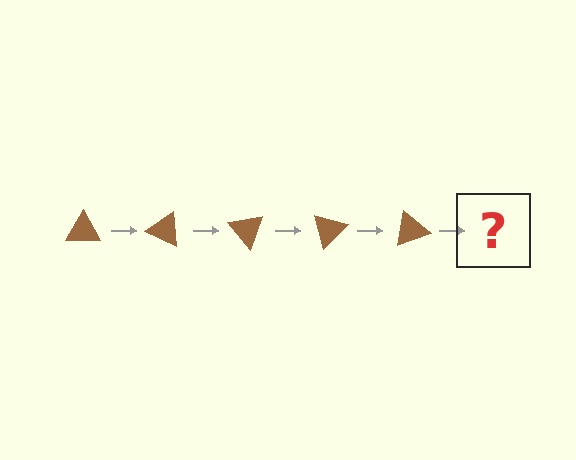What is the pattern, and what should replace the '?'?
The pattern is that the triangle rotates 25 degrees each step. The '?' should be a brown triangle rotated 125 degrees.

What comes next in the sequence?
The next element should be a brown triangle rotated 125 degrees.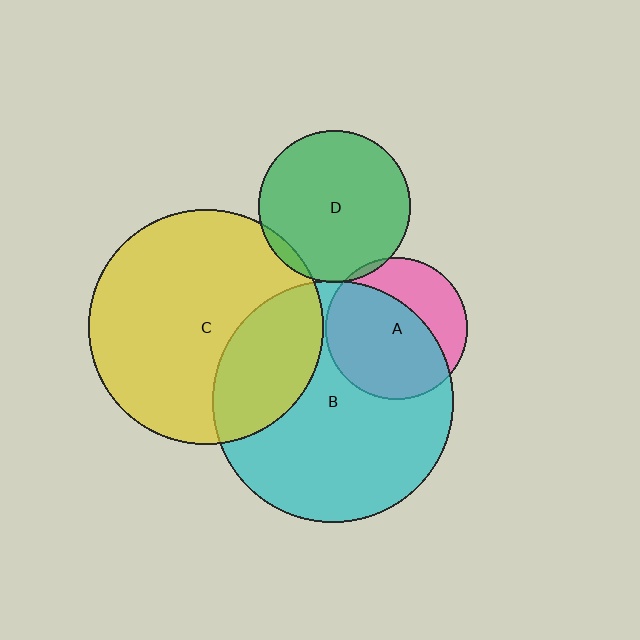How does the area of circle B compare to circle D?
Approximately 2.5 times.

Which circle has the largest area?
Circle B (cyan).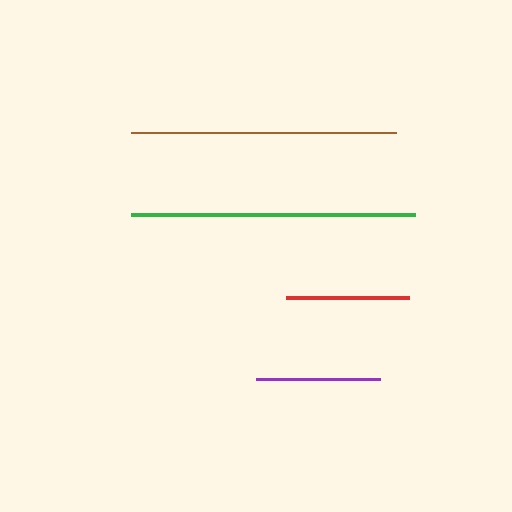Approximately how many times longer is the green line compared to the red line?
The green line is approximately 2.3 times the length of the red line.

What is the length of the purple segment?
The purple segment is approximately 124 pixels long.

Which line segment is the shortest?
The red line is the shortest at approximately 123 pixels.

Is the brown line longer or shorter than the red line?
The brown line is longer than the red line.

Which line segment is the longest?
The green line is the longest at approximately 284 pixels.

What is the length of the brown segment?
The brown segment is approximately 265 pixels long.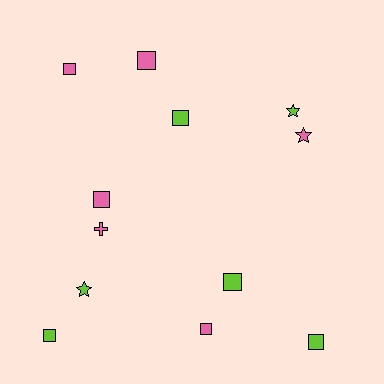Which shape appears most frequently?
Square, with 8 objects.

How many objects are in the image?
There are 12 objects.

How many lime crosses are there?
There are no lime crosses.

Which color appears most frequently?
Lime, with 6 objects.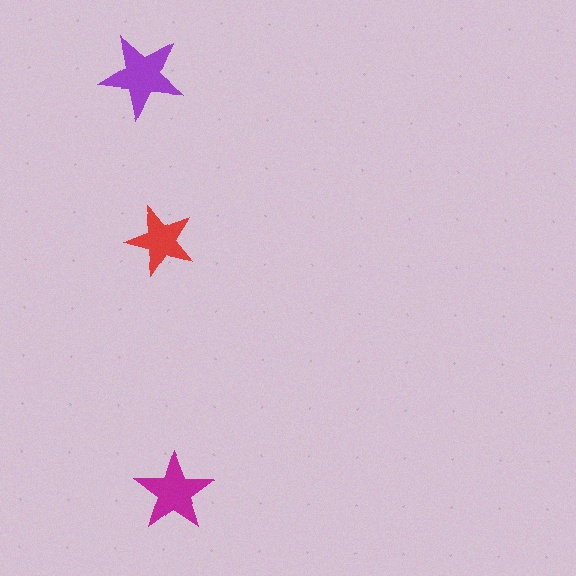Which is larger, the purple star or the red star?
The purple one.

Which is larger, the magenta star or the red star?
The magenta one.